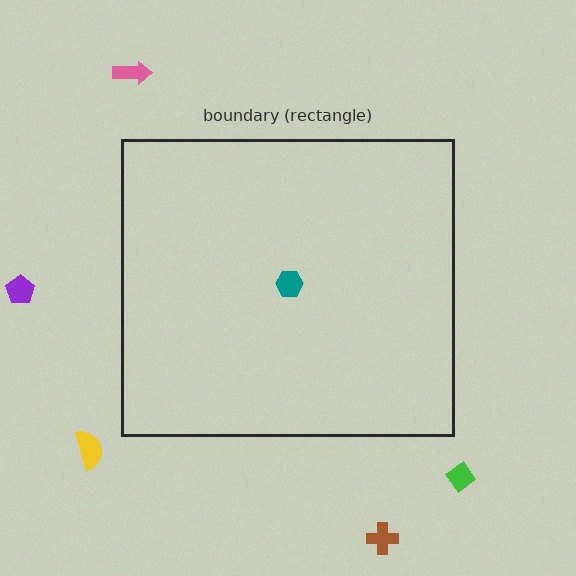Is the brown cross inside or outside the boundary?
Outside.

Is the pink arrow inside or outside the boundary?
Outside.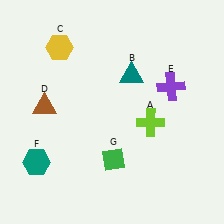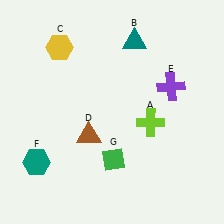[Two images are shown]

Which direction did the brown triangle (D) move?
The brown triangle (D) moved right.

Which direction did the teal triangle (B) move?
The teal triangle (B) moved up.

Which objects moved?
The objects that moved are: the teal triangle (B), the brown triangle (D).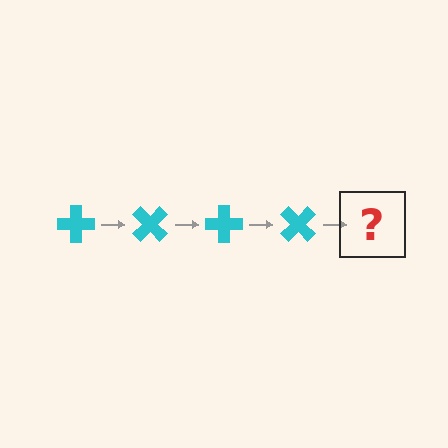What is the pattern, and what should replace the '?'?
The pattern is that the cross rotates 45 degrees each step. The '?' should be a cyan cross rotated 180 degrees.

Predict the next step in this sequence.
The next step is a cyan cross rotated 180 degrees.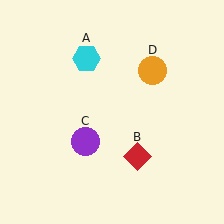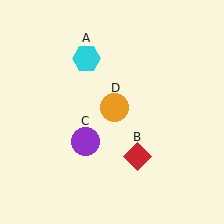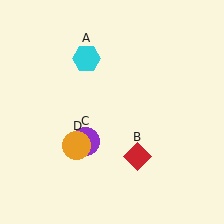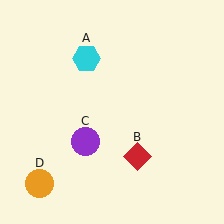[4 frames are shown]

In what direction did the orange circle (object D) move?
The orange circle (object D) moved down and to the left.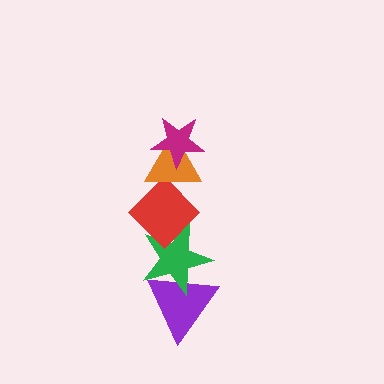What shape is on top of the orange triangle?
The magenta star is on top of the orange triangle.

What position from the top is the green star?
The green star is 4th from the top.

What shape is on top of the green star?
The red diamond is on top of the green star.